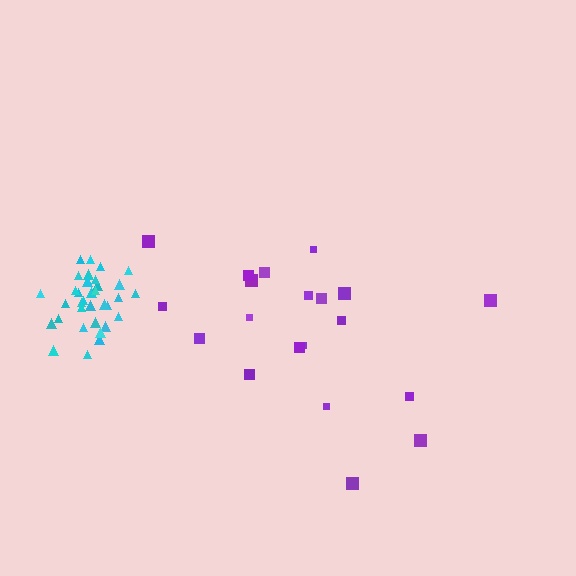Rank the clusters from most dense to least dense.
cyan, purple.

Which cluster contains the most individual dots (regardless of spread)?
Cyan (34).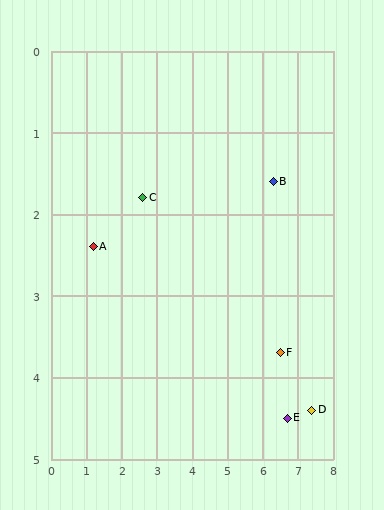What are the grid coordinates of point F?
Point F is at approximately (6.5, 3.7).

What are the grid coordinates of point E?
Point E is at approximately (6.7, 4.5).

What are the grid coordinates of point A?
Point A is at approximately (1.2, 2.4).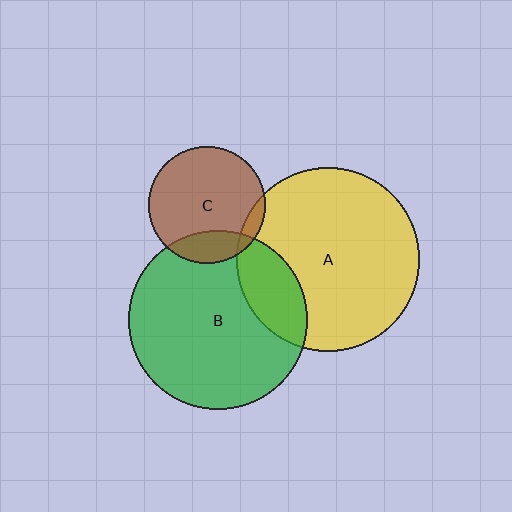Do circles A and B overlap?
Yes.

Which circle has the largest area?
Circle A (yellow).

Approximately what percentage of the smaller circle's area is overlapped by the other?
Approximately 20%.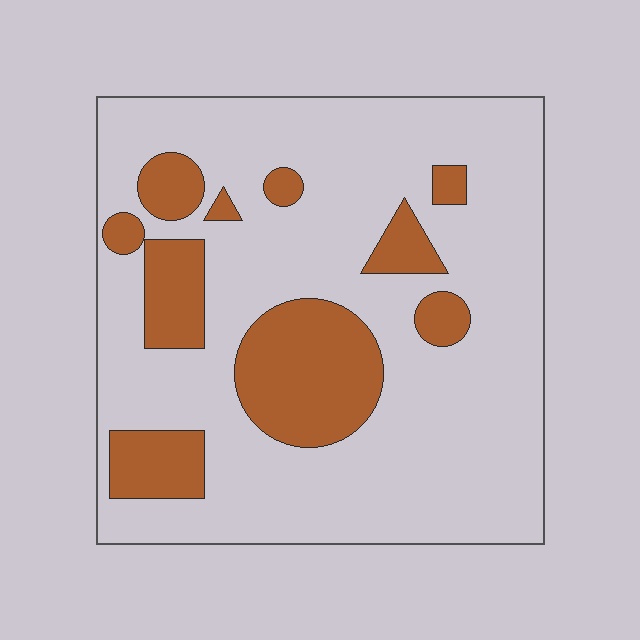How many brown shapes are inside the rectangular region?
10.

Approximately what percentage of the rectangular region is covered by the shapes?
Approximately 25%.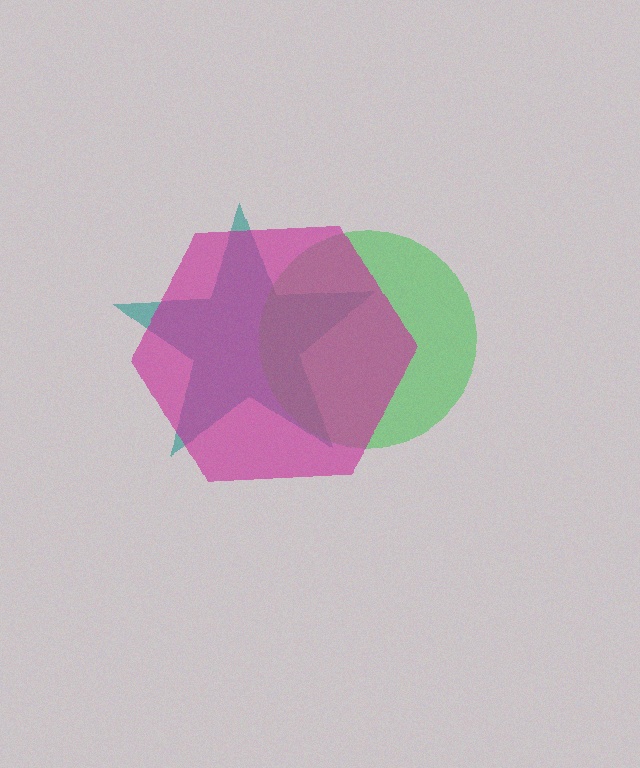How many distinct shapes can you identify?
There are 3 distinct shapes: a teal star, a green circle, a magenta hexagon.